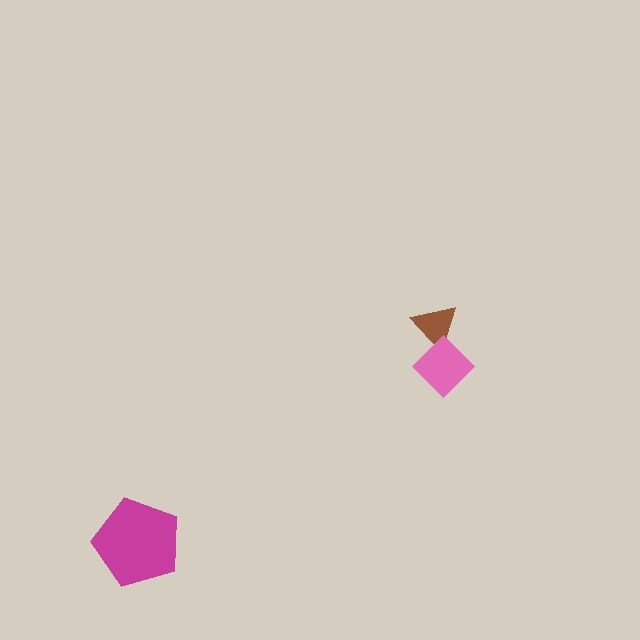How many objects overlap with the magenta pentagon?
0 objects overlap with the magenta pentagon.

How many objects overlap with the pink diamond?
1 object overlaps with the pink diamond.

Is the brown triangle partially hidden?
Yes, it is partially covered by another shape.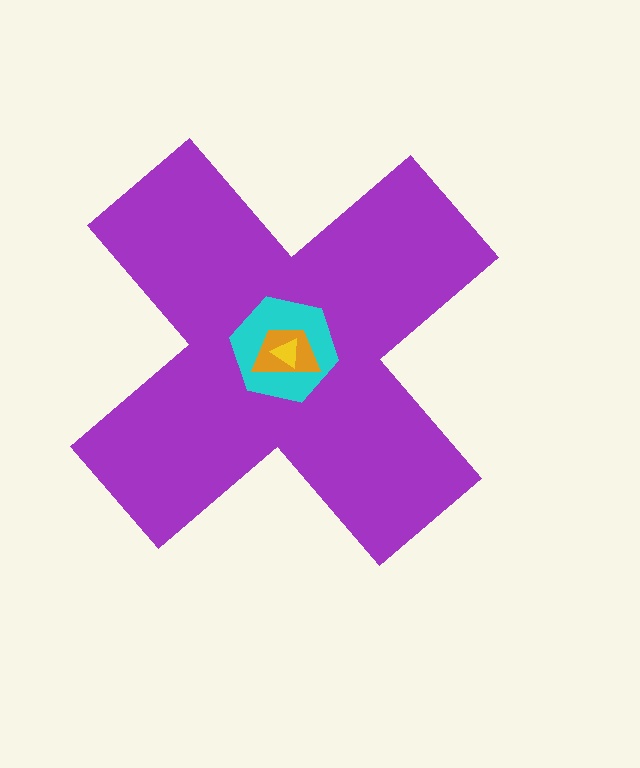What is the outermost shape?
The purple cross.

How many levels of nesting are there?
4.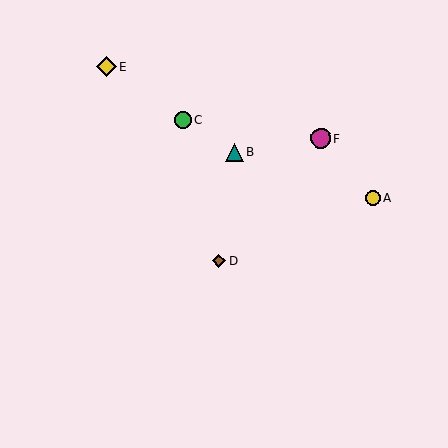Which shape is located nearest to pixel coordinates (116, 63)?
The yellow diamond (labeled E) at (106, 67) is nearest to that location.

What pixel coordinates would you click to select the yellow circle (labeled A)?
Click at (373, 198) to select the yellow circle A.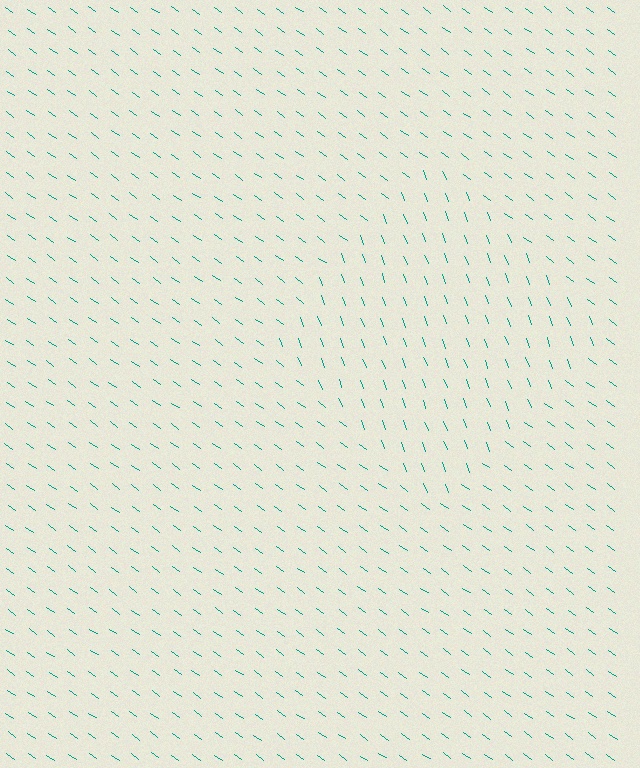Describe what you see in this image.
The image is filled with small teal line segments. A diamond region in the image has lines oriented differently from the surrounding lines, creating a visible texture boundary.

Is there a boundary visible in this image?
Yes, there is a texture boundary formed by a change in line orientation.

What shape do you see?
I see a diamond.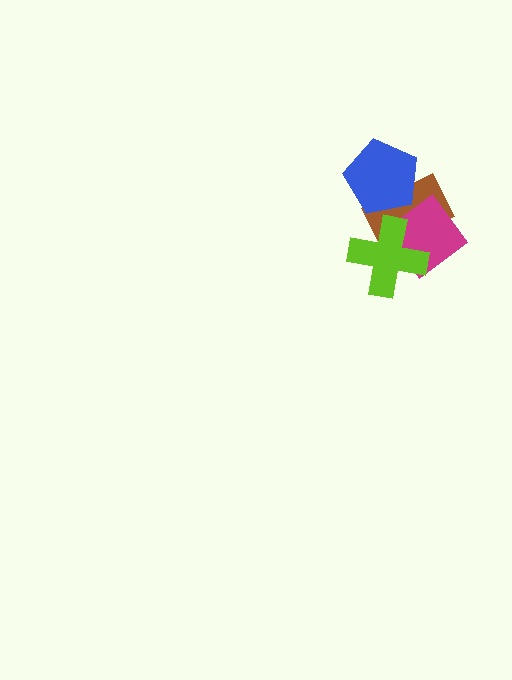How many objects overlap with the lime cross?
2 objects overlap with the lime cross.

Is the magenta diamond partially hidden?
Yes, it is partially covered by another shape.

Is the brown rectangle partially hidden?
Yes, it is partially covered by another shape.